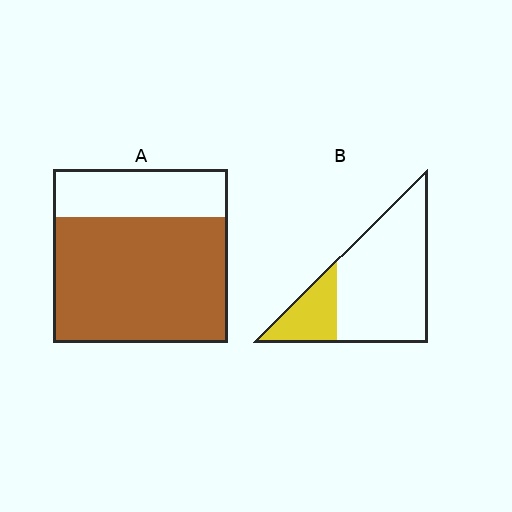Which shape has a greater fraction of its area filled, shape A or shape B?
Shape A.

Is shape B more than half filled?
No.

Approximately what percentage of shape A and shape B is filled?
A is approximately 70% and B is approximately 25%.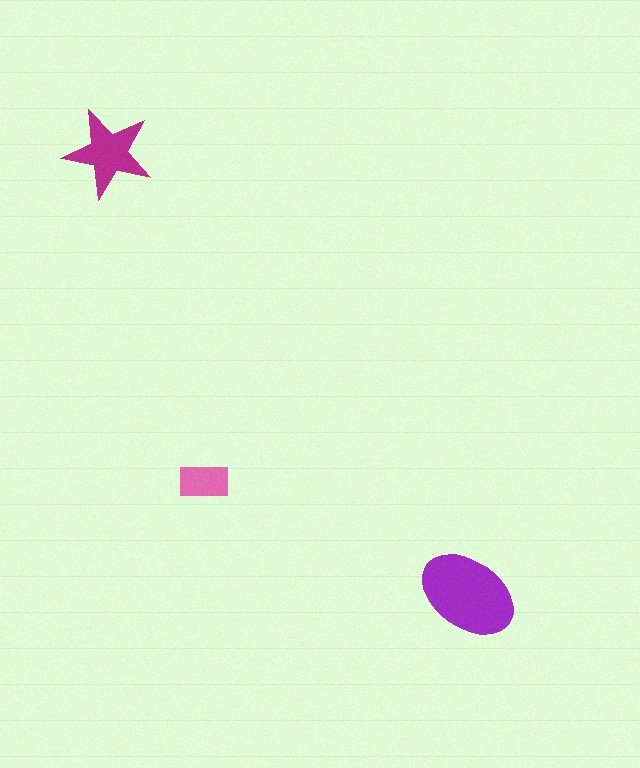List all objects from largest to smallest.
The purple ellipse, the magenta star, the pink rectangle.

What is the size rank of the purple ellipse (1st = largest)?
1st.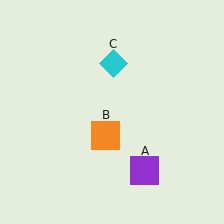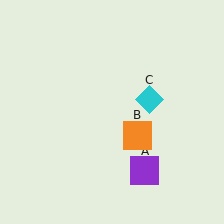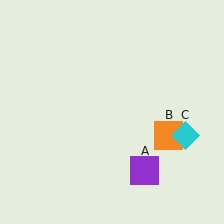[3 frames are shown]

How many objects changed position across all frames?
2 objects changed position: orange square (object B), cyan diamond (object C).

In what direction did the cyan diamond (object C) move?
The cyan diamond (object C) moved down and to the right.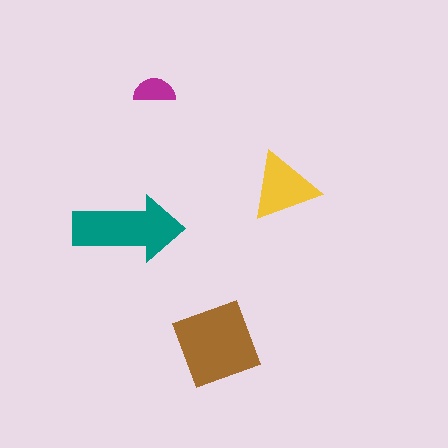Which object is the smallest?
The magenta semicircle.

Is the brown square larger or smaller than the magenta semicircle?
Larger.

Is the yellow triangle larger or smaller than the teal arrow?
Smaller.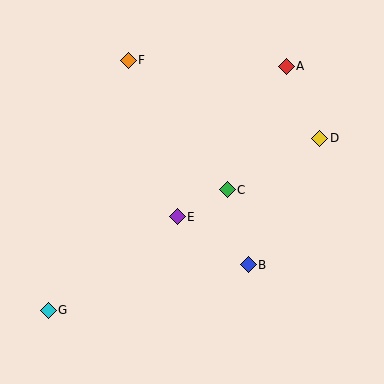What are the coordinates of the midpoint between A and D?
The midpoint between A and D is at (303, 102).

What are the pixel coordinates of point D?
Point D is at (320, 138).